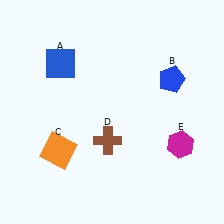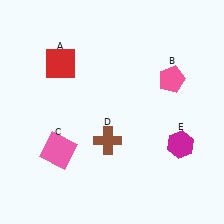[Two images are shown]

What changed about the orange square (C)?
In Image 1, C is orange. In Image 2, it changed to pink.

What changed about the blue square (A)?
In Image 1, A is blue. In Image 2, it changed to red.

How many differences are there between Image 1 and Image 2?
There are 3 differences between the two images.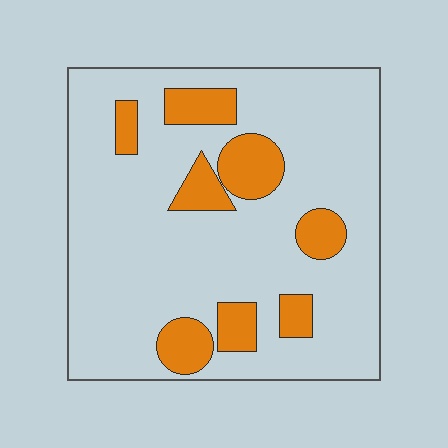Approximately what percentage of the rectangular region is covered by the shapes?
Approximately 20%.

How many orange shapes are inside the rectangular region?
8.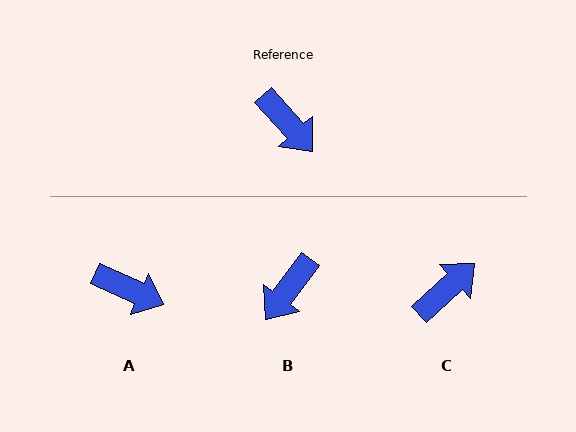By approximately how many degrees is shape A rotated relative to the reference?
Approximately 24 degrees counter-clockwise.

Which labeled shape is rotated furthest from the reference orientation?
C, about 91 degrees away.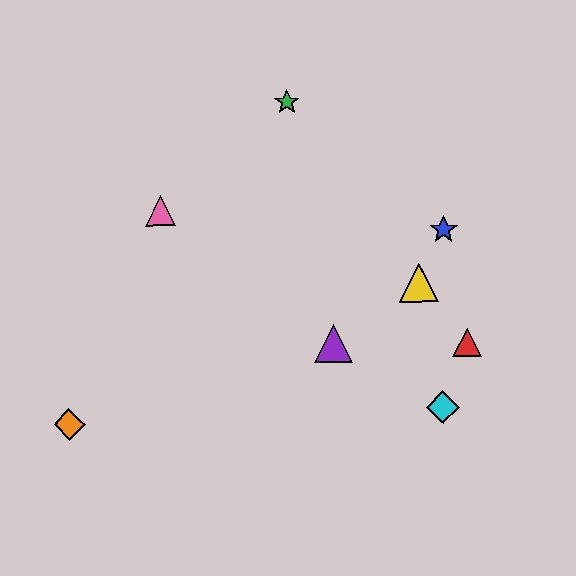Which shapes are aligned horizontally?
The red triangle, the purple triangle are aligned horizontally.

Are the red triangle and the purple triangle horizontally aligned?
Yes, both are at y≈343.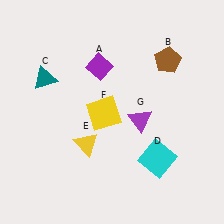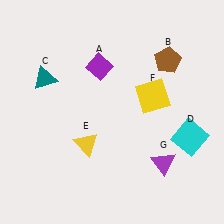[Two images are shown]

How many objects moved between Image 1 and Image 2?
3 objects moved between the two images.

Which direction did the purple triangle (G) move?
The purple triangle (G) moved down.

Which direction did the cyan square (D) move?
The cyan square (D) moved right.